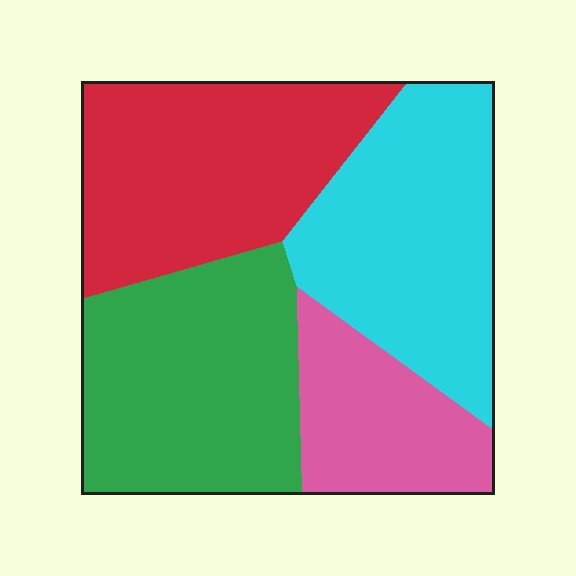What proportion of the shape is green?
Green covers around 30% of the shape.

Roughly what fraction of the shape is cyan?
Cyan takes up about one quarter (1/4) of the shape.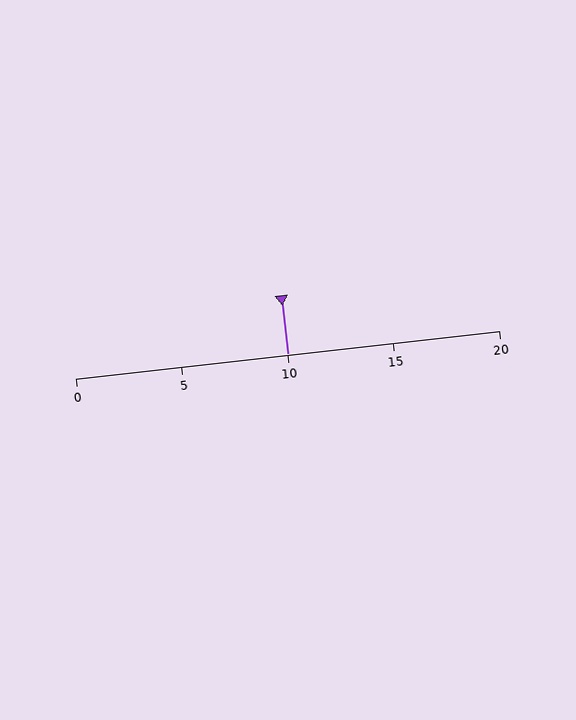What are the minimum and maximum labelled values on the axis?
The axis runs from 0 to 20.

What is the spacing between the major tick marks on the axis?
The major ticks are spaced 5 apart.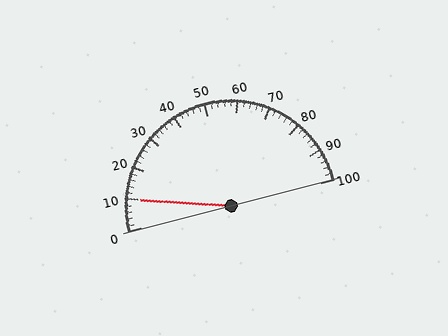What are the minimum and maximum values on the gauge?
The gauge ranges from 0 to 100.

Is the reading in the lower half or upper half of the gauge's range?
The reading is in the lower half of the range (0 to 100).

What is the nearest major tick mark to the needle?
The nearest major tick mark is 10.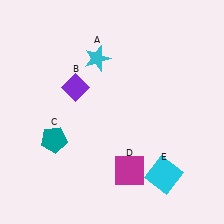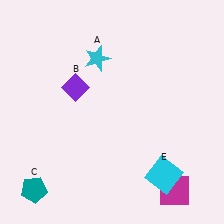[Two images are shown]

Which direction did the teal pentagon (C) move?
The teal pentagon (C) moved down.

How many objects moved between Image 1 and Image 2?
2 objects moved between the two images.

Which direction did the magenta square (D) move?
The magenta square (D) moved right.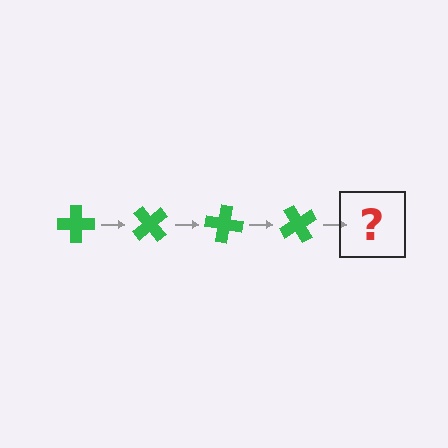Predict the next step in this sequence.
The next step is a green cross rotated 200 degrees.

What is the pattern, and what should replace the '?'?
The pattern is that the cross rotates 50 degrees each step. The '?' should be a green cross rotated 200 degrees.